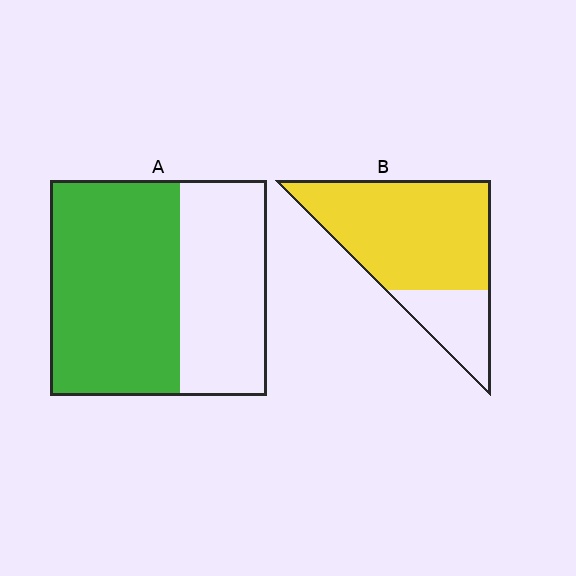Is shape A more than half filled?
Yes.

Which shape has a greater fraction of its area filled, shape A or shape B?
Shape B.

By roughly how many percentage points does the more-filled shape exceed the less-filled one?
By roughly 15 percentage points (B over A).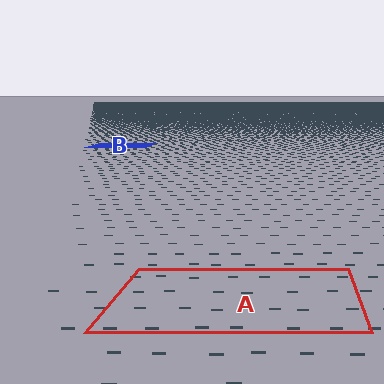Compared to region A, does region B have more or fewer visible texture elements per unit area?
Region B has more texture elements per unit area — they are packed more densely because it is farther away.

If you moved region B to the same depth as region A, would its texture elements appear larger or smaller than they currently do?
They would appear larger. At a closer depth, the same texture elements are projected at a bigger on-screen size.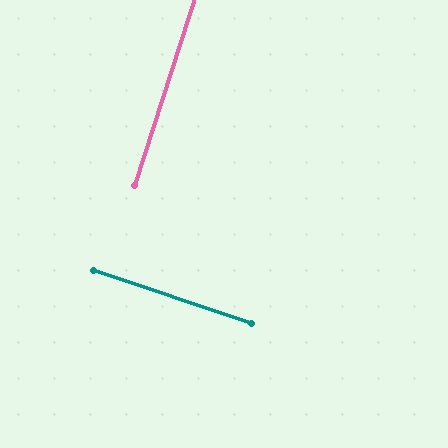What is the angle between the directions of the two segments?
Approximately 89 degrees.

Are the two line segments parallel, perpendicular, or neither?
Perpendicular — they meet at approximately 89°.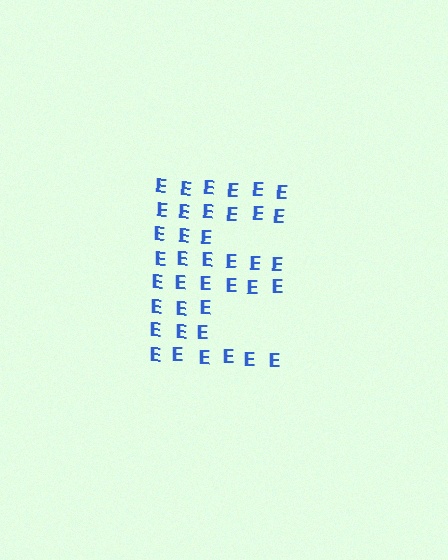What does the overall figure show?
The overall figure shows the letter E.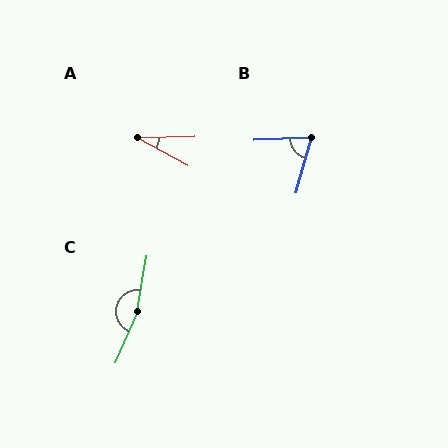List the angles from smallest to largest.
A (31°), B (72°), C (166°).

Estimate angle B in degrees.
Approximately 72 degrees.